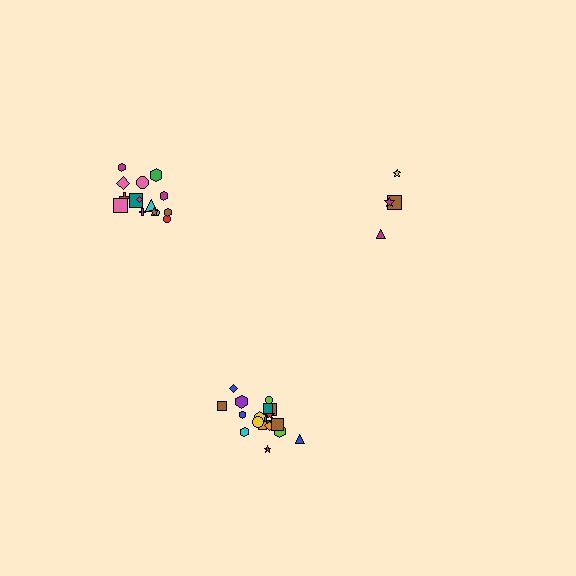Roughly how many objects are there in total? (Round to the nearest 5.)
Roughly 35 objects in total.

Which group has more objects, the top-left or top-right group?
The top-left group.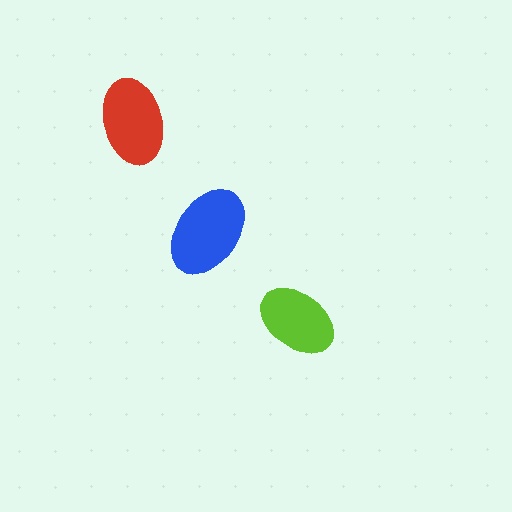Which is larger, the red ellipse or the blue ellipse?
The blue one.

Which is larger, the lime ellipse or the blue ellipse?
The blue one.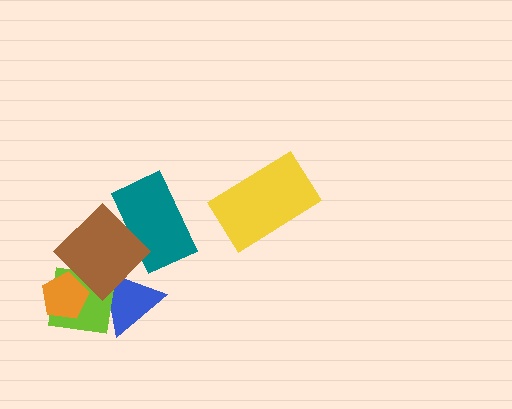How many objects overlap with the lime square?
3 objects overlap with the lime square.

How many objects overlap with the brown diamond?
4 objects overlap with the brown diamond.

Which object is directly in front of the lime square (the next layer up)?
The brown diamond is directly in front of the lime square.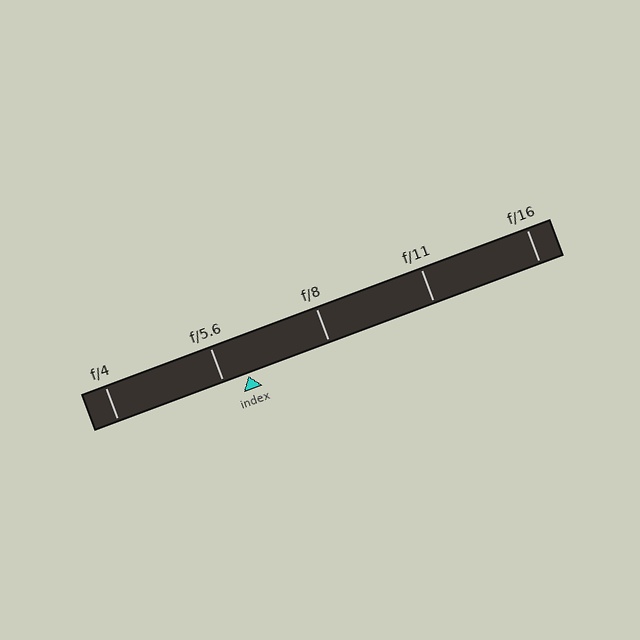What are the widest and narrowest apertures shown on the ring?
The widest aperture shown is f/4 and the narrowest is f/16.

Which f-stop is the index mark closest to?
The index mark is closest to f/5.6.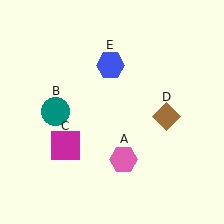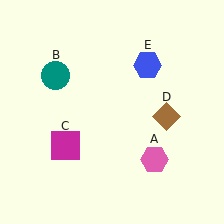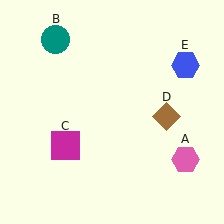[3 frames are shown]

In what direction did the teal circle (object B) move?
The teal circle (object B) moved up.